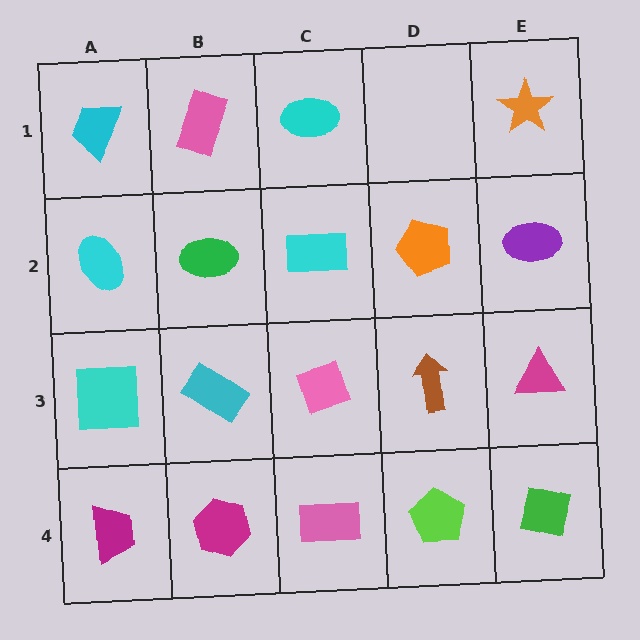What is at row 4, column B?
A magenta hexagon.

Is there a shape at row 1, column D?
No, that cell is empty.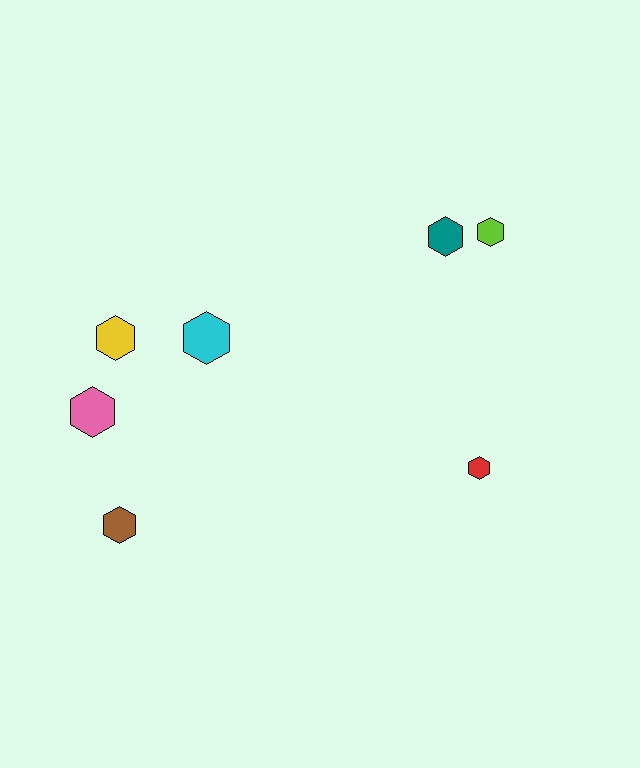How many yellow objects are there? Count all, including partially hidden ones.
There is 1 yellow object.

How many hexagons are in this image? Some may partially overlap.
There are 7 hexagons.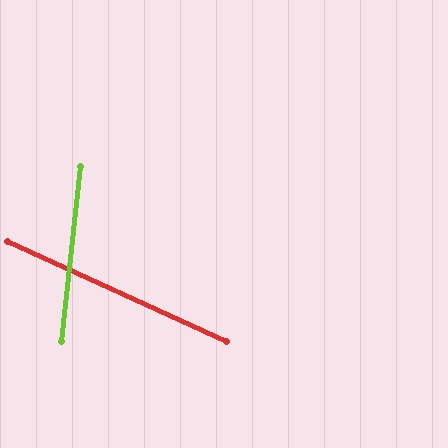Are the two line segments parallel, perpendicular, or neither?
Neither parallel nor perpendicular — they differ by about 72°.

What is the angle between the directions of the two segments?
Approximately 72 degrees.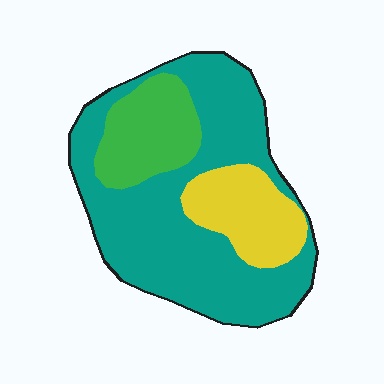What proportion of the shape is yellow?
Yellow covers around 20% of the shape.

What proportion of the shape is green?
Green covers 18% of the shape.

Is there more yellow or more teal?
Teal.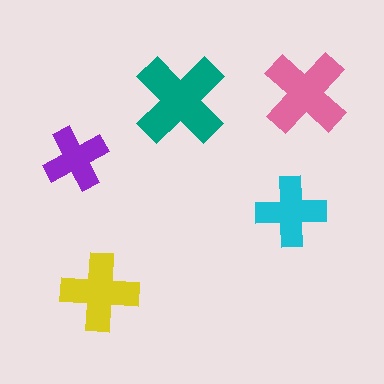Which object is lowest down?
The yellow cross is bottommost.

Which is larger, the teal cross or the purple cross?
The teal one.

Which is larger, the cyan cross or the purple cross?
The cyan one.